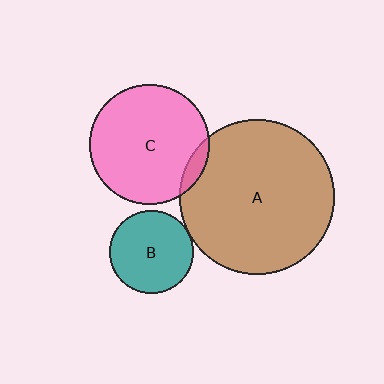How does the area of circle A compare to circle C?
Approximately 1.7 times.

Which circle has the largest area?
Circle A (brown).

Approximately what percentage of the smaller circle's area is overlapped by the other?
Approximately 5%.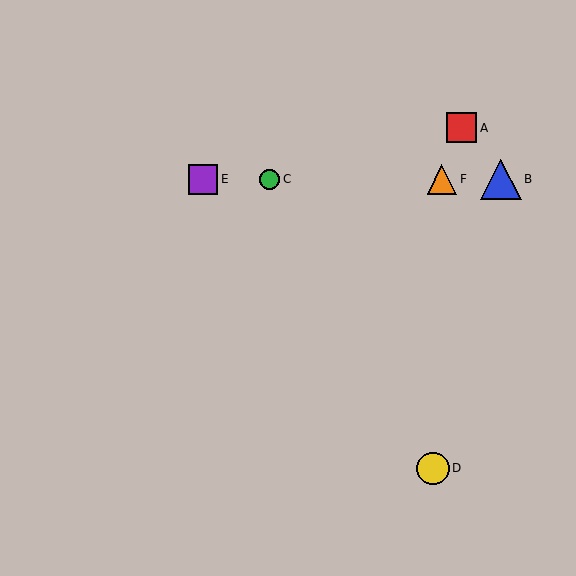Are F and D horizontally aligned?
No, F is at y≈179 and D is at y≈468.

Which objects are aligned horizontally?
Objects B, C, E, F are aligned horizontally.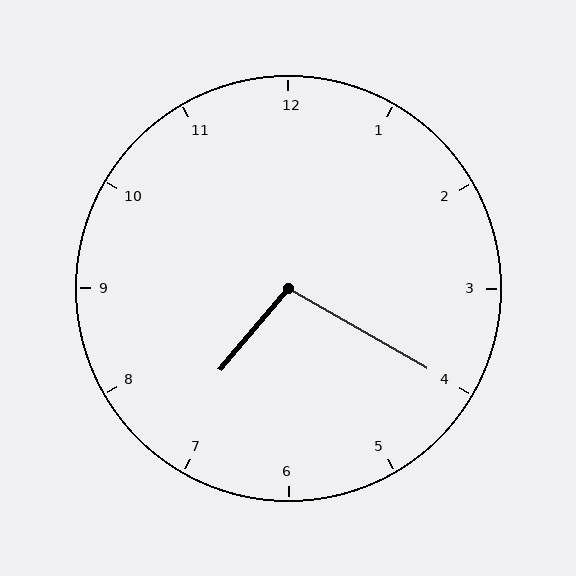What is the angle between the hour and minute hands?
Approximately 100 degrees.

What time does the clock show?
7:20.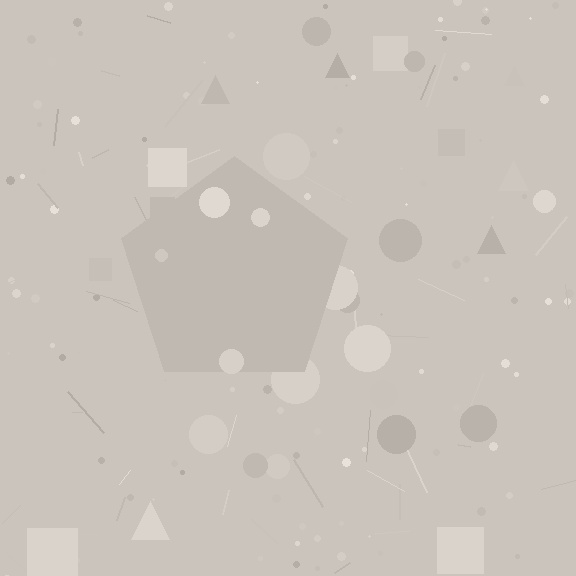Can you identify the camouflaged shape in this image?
The camouflaged shape is a pentagon.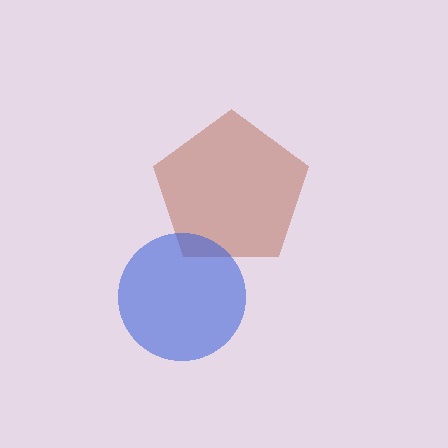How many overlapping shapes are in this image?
There are 2 overlapping shapes in the image.